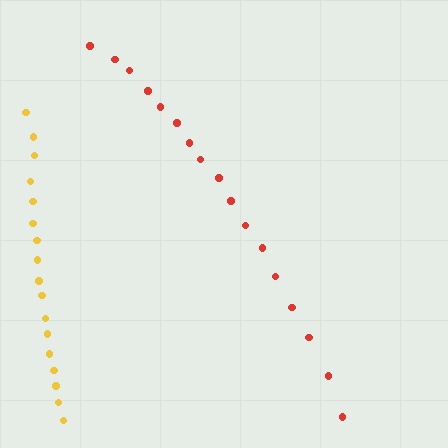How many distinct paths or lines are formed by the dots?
There are 2 distinct paths.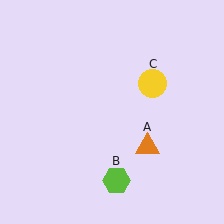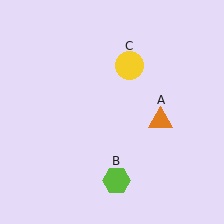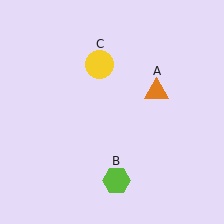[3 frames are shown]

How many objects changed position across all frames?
2 objects changed position: orange triangle (object A), yellow circle (object C).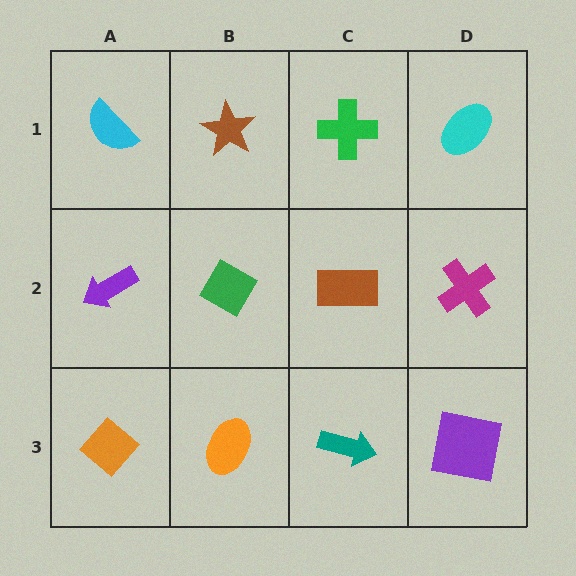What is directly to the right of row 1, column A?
A brown star.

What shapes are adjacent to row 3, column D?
A magenta cross (row 2, column D), a teal arrow (row 3, column C).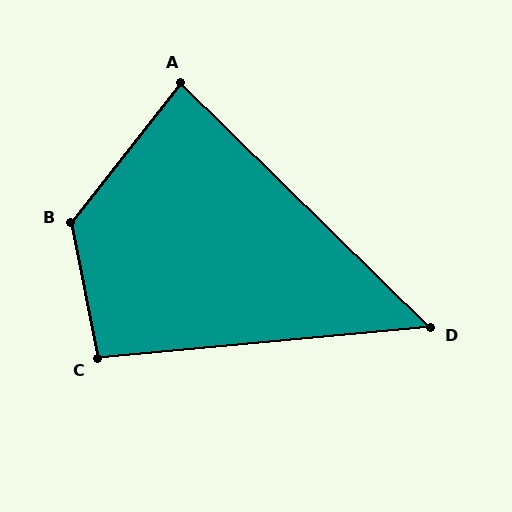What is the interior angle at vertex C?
Approximately 96 degrees (obtuse).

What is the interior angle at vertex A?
Approximately 84 degrees (acute).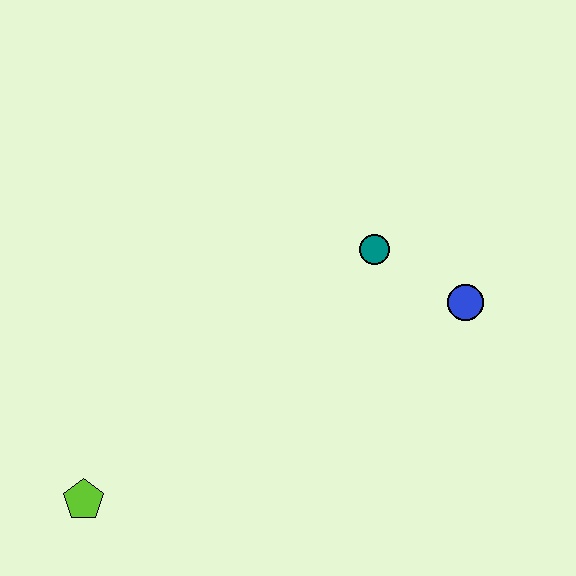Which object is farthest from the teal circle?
The lime pentagon is farthest from the teal circle.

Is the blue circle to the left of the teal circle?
No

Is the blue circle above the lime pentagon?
Yes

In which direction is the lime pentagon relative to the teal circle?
The lime pentagon is to the left of the teal circle.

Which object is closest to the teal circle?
The blue circle is closest to the teal circle.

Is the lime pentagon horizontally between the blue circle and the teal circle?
No